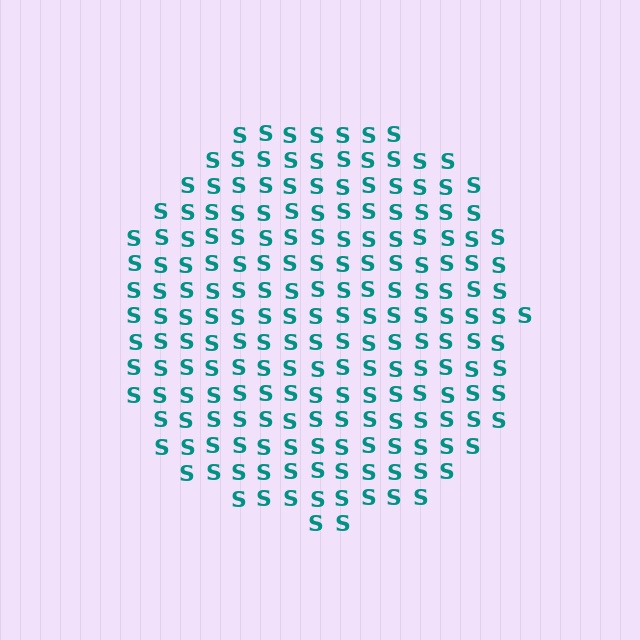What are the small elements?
The small elements are letter S's.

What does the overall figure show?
The overall figure shows a circle.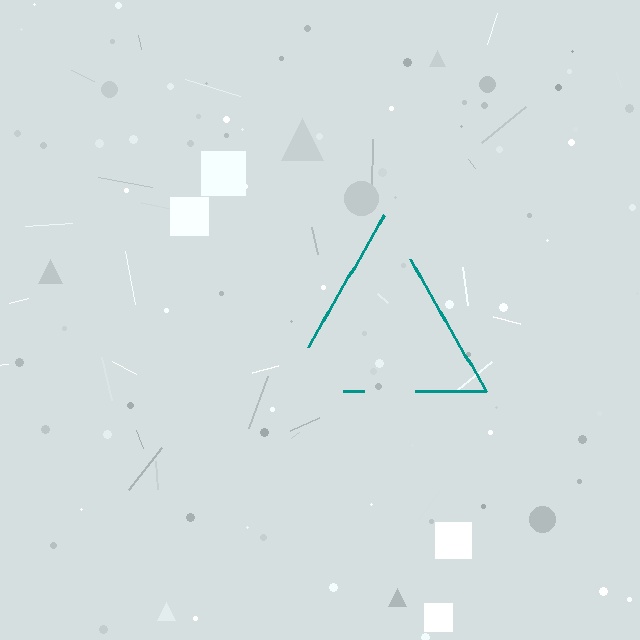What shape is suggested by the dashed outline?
The dashed outline suggests a triangle.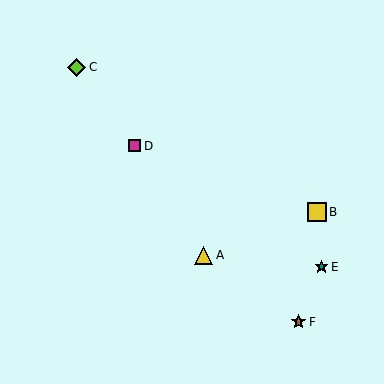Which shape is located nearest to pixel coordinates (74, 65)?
The lime diamond (labeled C) at (77, 67) is nearest to that location.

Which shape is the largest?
The yellow square (labeled B) is the largest.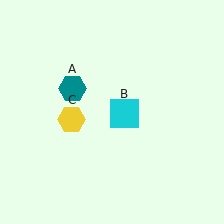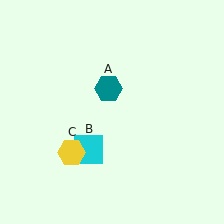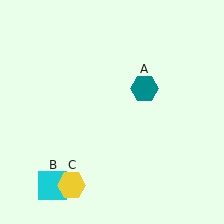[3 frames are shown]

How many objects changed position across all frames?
3 objects changed position: teal hexagon (object A), cyan square (object B), yellow hexagon (object C).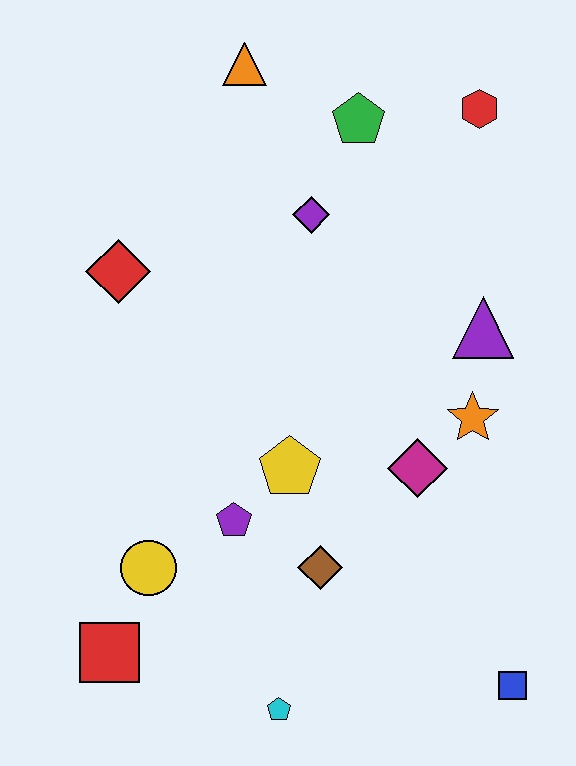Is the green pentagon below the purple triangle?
No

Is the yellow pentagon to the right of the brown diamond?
No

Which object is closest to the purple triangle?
The orange star is closest to the purple triangle.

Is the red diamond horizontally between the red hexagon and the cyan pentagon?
No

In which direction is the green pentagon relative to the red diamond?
The green pentagon is to the right of the red diamond.